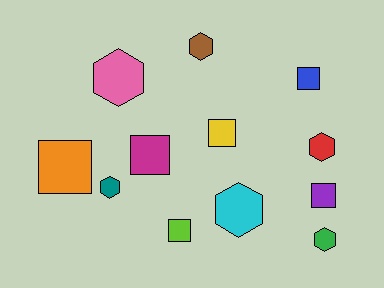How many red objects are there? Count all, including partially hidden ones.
There is 1 red object.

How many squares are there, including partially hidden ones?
There are 6 squares.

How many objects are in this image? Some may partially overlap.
There are 12 objects.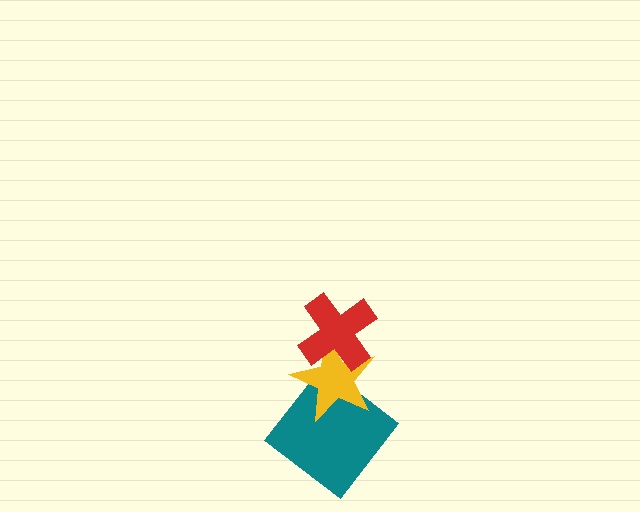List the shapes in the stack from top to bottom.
From top to bottom: the red cross, the yellow star, the teal diamond.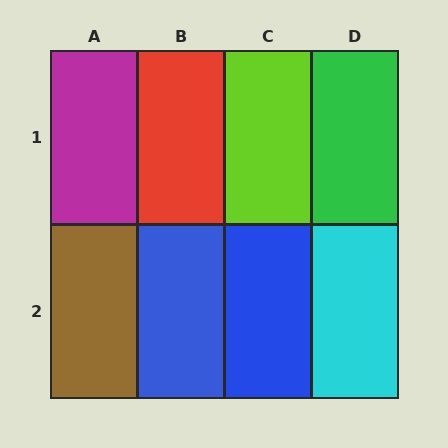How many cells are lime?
1 cell is lime.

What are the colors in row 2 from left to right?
Brown, blue, blue, cyan.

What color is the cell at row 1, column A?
Magenta.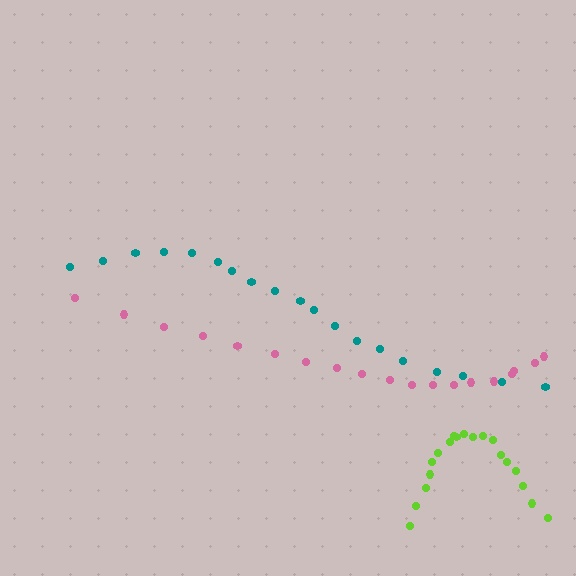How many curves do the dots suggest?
There are 3 distinct paths.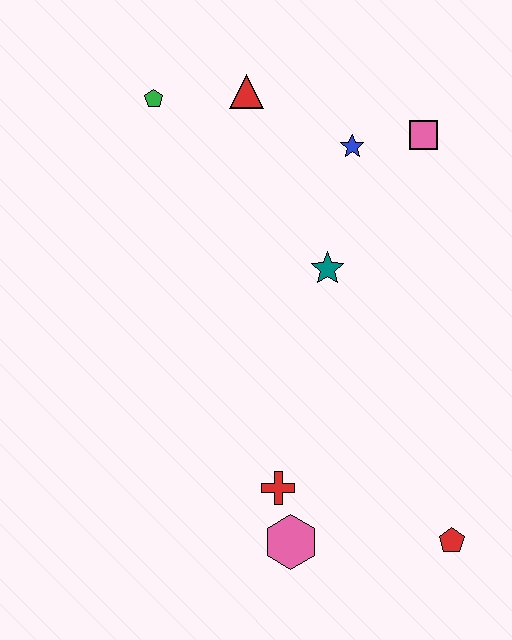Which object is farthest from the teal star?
The red pentagon is farthest from the teal star.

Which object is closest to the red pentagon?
The pink hexagon is closest to the red pentagon.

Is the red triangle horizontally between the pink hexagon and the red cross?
No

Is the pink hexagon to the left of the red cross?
No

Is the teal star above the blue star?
No